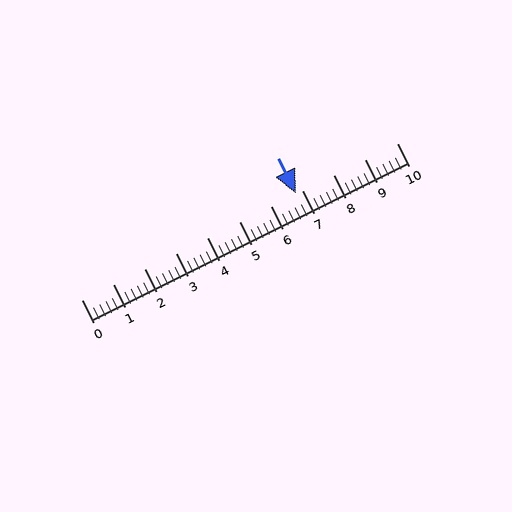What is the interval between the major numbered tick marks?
The major tick marks are spaced 1 units apart.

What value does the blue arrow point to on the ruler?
The blue arrow points to approximately 6.8.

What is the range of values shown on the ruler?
The ruler shows values from 0 to 10.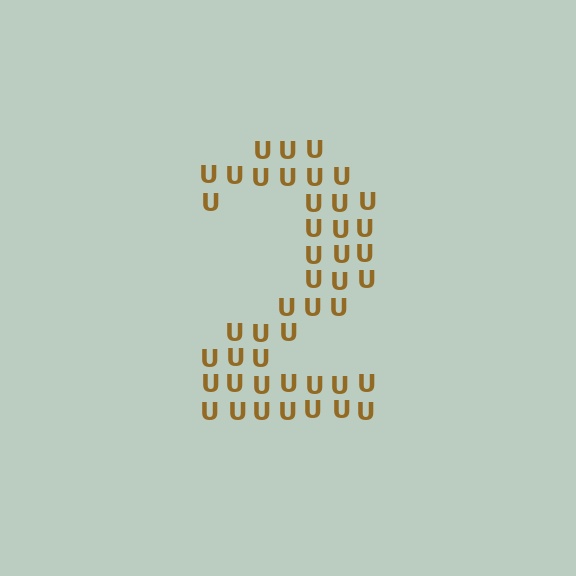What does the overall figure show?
The overall figure shows the digit 2.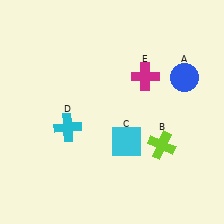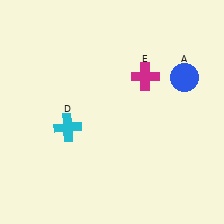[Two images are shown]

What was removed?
The lime cross (B), the cyan square (C) were removed in Image 2.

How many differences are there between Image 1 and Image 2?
There are 2 differences between the two images.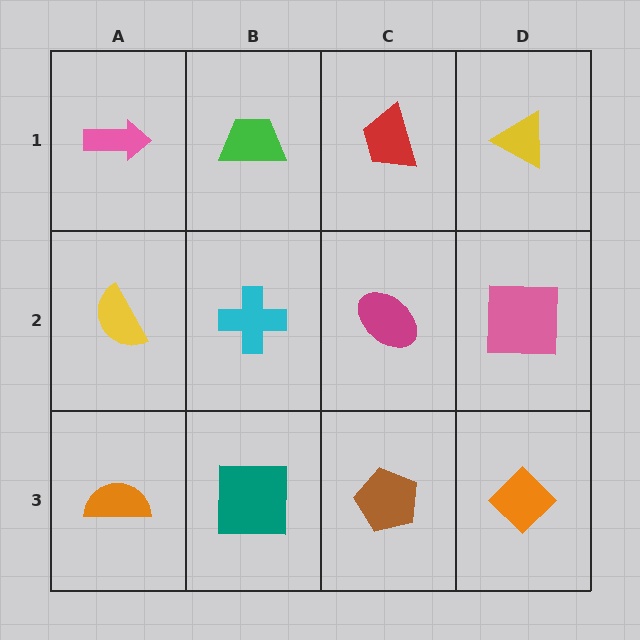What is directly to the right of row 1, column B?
A red trapezoid.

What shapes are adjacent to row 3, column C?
A magenta ellipse (row 2, column C), a teal square (row 3, column B), an orange diamond (row 3, column D).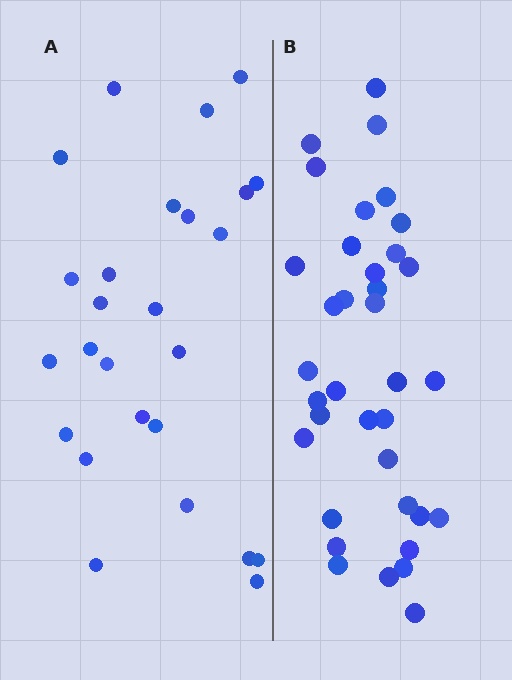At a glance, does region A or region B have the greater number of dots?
Region B (the right region) has more dots.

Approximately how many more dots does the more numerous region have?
Region B has roughly 10 or so more dots than region A.